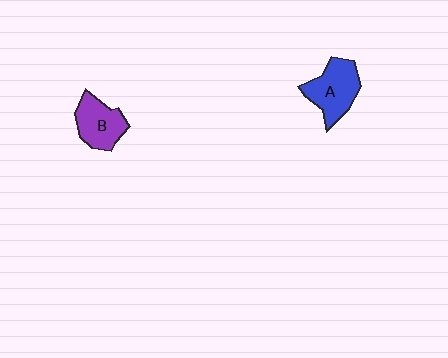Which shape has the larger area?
Shape A (blue).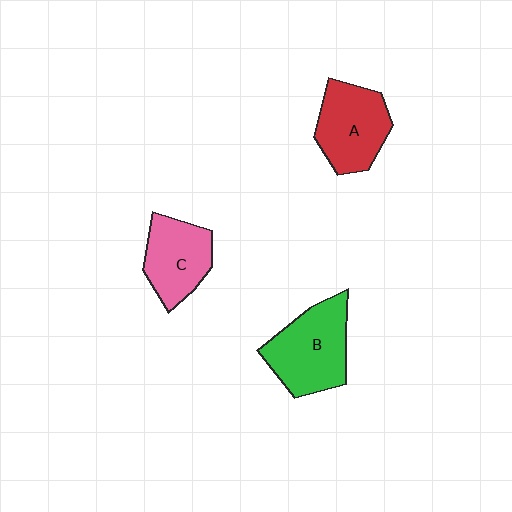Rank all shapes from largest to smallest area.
From largest to smallest: B (green), A (red), C (pink).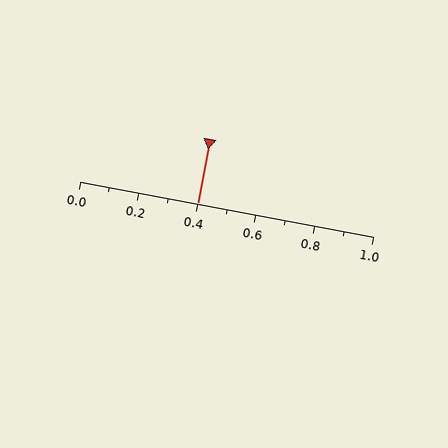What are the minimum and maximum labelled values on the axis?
The axis runs from 0.0 to 1.0.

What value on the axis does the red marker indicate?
The marker indicates approximately 0.4.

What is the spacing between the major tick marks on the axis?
The major ticks are spaced 0.2 apart.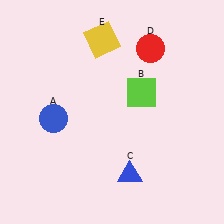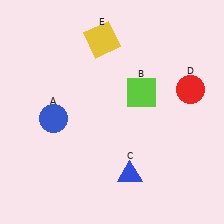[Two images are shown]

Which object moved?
The red circle (D) moved down.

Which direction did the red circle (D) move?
The red circle (D) moved down.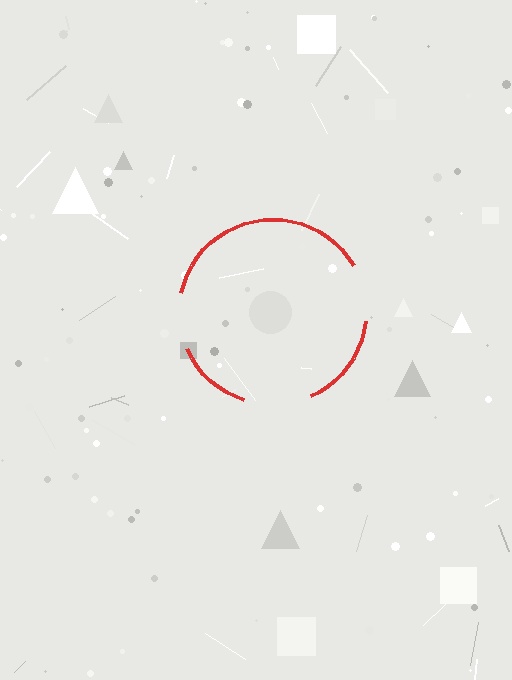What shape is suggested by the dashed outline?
The dashed outline suggests a circle.